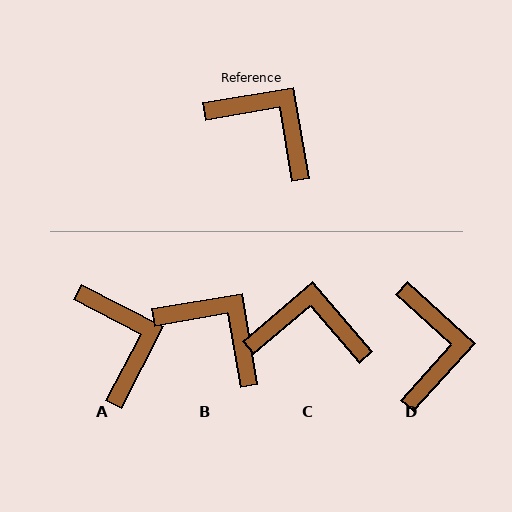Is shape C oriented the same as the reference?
No, it is off by about 31 degrees.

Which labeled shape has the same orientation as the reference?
B.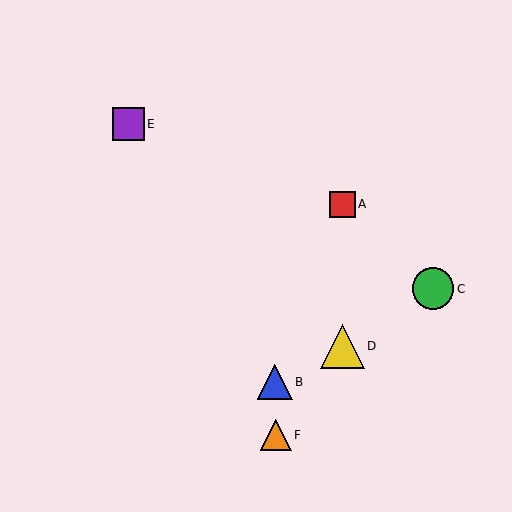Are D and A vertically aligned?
Yes, both are at x≈342.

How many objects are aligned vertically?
2 objects (A, D) are aligned vertically.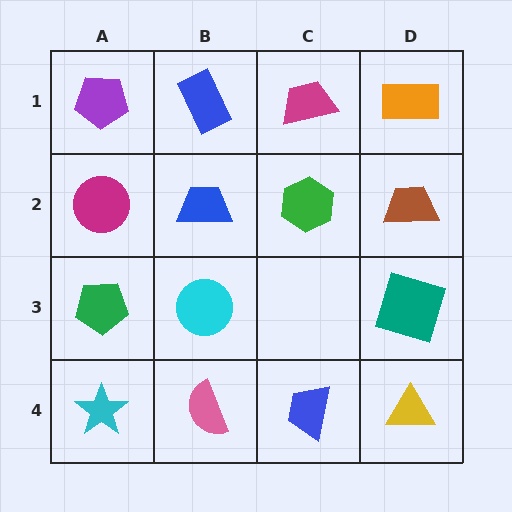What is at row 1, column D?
An orange rectangle.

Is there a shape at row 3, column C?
No, that cell is empty.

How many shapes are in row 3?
3 shapes.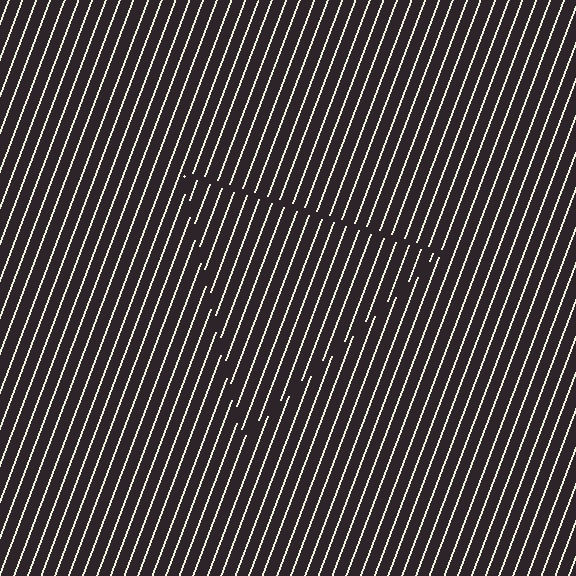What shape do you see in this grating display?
An illusory triangle. The interior of the shape contains the same grating, shifted by half a period — the contour is defined by the phase discontinuity where line-ends from the inner and outer gratings abut.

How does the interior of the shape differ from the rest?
The interior of the shape contains the same grating, shifted by half a period — the contour is defined by the phase discontinuity where line-ends from the inner and outer gratings abut.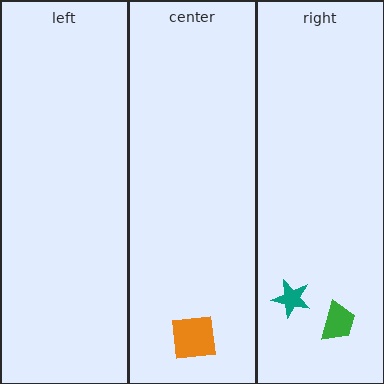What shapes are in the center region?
The orange square.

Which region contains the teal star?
The right region.